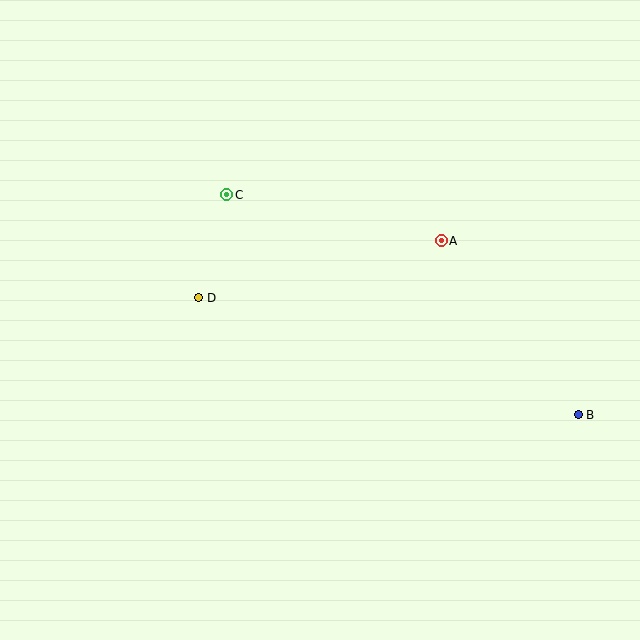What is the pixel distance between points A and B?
The distance between A and B is 221 pixels.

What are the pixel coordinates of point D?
Point D is at (199, 298).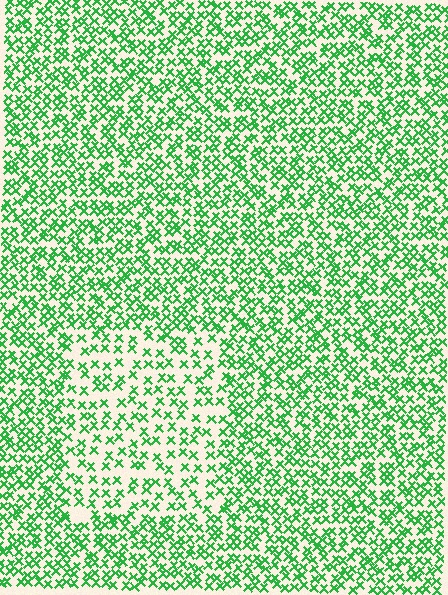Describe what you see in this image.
The image contains small green elements arranged at two different densities. A rectangle-shaped region is visible where the elements are less densely packed than the surrounding area.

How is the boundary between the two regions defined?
The boundary is defined by a change in element density (approximately 1.8x ratio). All elements are the same color, size, and shape.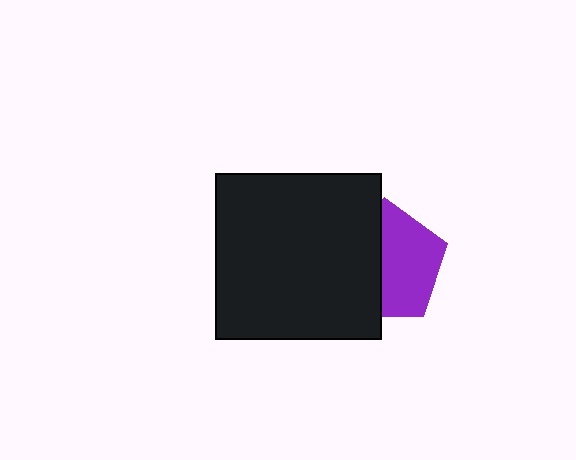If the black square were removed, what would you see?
You would see the complete purple pentagon.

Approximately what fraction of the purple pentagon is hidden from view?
Roughly 47% of the purple pentagon is hidden behind the black square.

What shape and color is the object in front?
The object in front is a black square.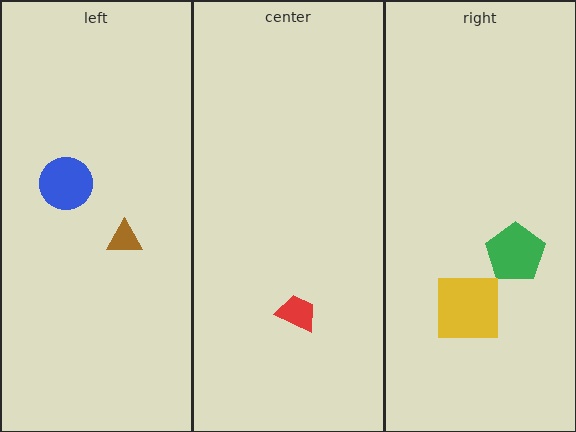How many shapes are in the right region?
2.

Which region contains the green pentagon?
The right region.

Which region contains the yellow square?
The right region.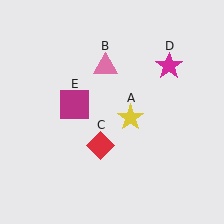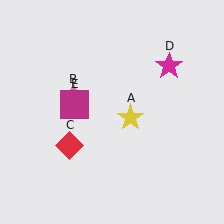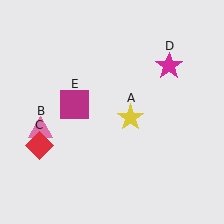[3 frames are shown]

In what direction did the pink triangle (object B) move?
The pink triangle (object B) moved down and to the left.